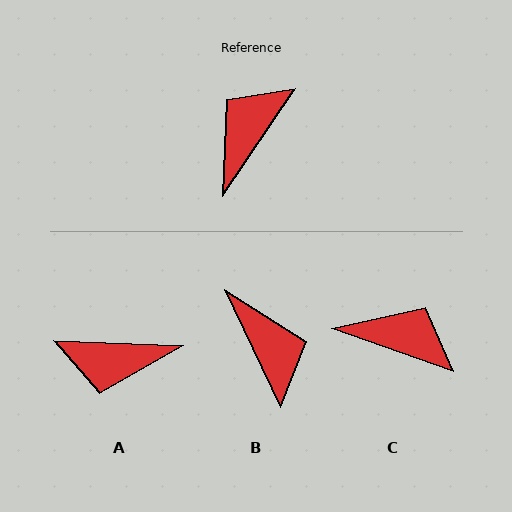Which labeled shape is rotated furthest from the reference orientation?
A, about 122 degrees away.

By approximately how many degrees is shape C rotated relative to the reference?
Approximately 75 degrees clockwise.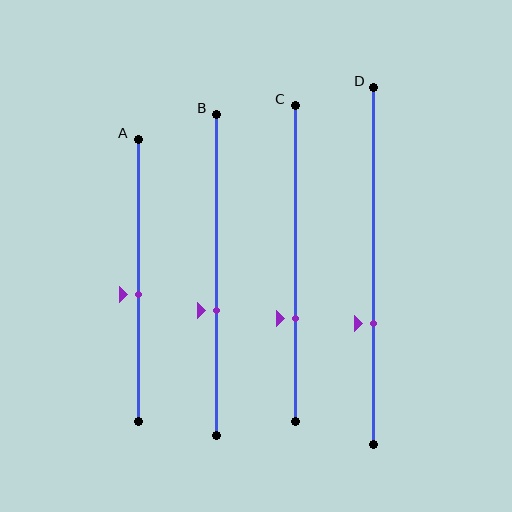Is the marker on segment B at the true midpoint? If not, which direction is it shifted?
No, the marker on segment B is shifted downward by about 11% of the segment length.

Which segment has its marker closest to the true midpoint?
Segment A has its marker closest to the true midpoint.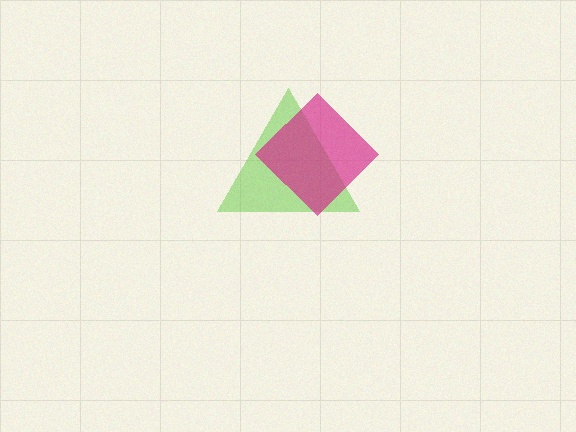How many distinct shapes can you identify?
There are 2 distinct shapes: a lime triangle, a magenta diamond.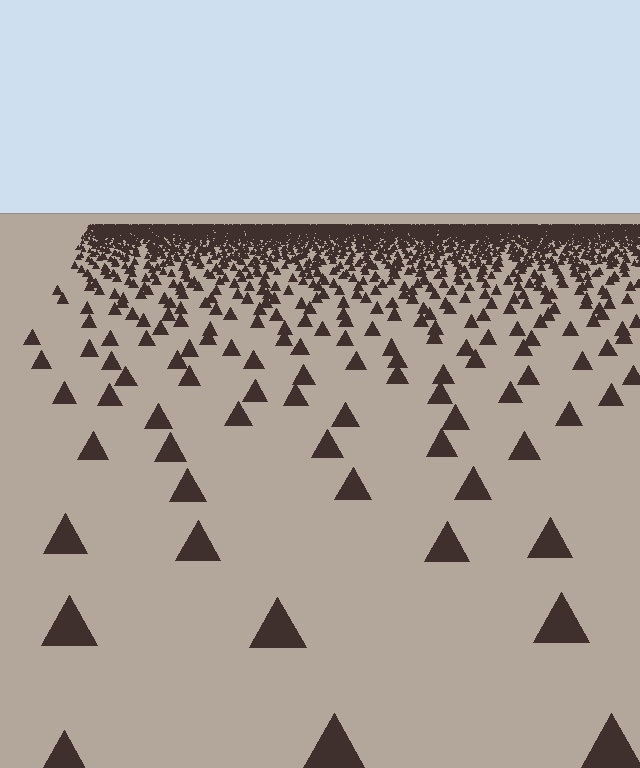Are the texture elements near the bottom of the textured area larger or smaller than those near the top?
Larger. Near the bottom, elements are closer to the viewer and appear at a bigger on-screen size.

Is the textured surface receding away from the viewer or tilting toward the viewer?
The surface is receding away from the viewer. Texture elements get smaller and denser toward the top.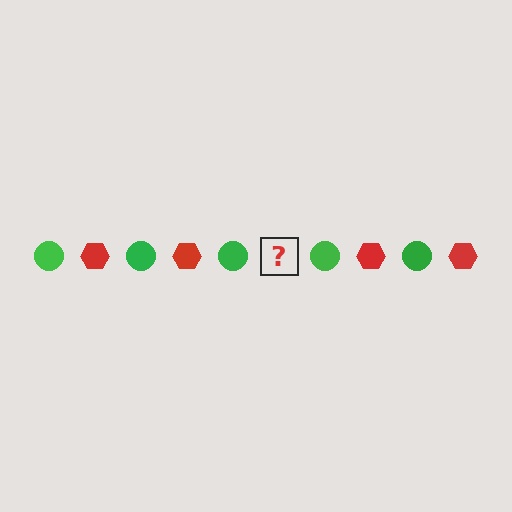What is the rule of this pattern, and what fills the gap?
The rule is that the pattern alternates between green circle and red hexagon. The gap should be filled with a red hexagon.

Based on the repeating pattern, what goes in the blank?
The blank should be a red hexagon.